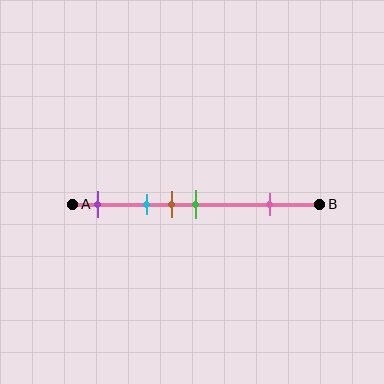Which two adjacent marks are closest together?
The brown and green marks are the closest adjacent pair.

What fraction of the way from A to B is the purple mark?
The purple mark is approximately 10% (0.1) of the way from A to B.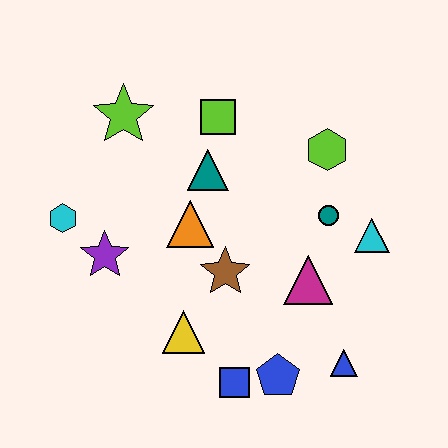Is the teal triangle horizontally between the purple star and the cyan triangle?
Yes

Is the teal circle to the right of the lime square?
Yes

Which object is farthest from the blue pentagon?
The lime star is farthest from the blue pentagon.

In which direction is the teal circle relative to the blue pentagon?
The teal circle is above the blue pentagon.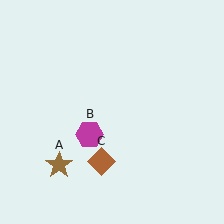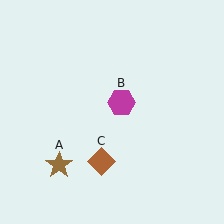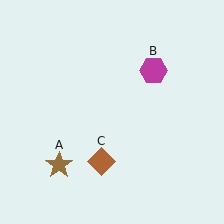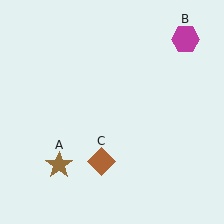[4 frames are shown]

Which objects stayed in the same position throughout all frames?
Brown star (object A) and brown diamond (object C) remained stationary.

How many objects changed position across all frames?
1 object changed position: magenta hexagon (object B).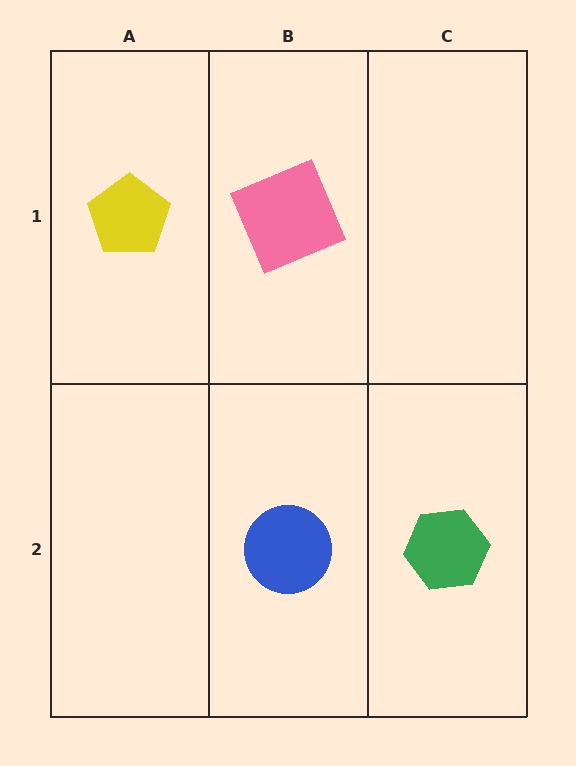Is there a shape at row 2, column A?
No, that cell is empty.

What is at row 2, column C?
A green hexagon.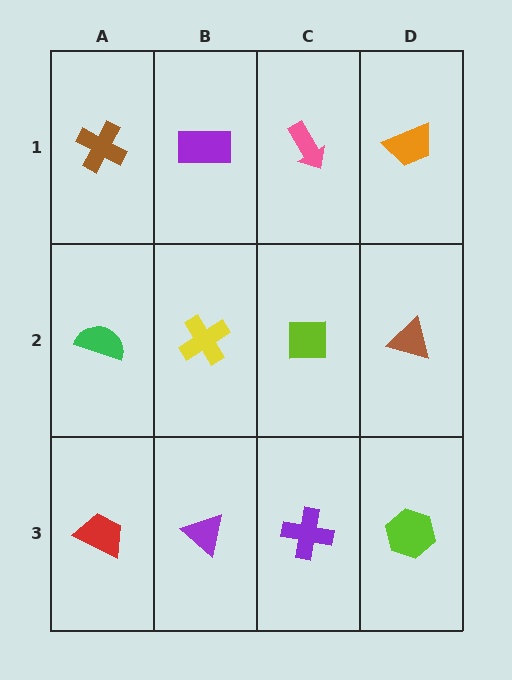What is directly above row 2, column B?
A purple rectangle.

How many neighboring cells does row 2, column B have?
4.